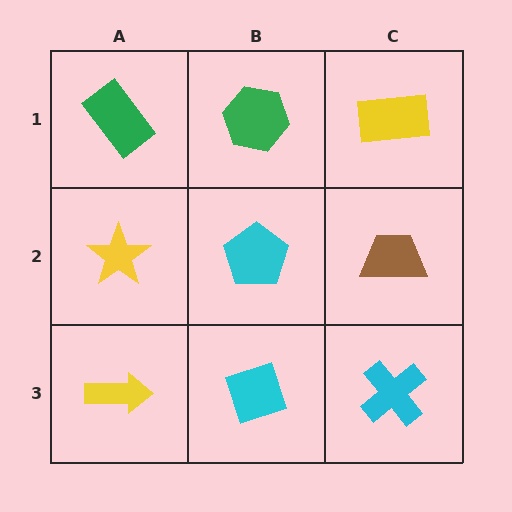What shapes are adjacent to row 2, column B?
A green hexagon (row 1, column B), a cyan diamond (row 3, column B), a yellow star (row 2, column A), a brown trapezoid (row 2, column C).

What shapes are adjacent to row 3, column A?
A yellow star (row 2, column A), a cyan diamond (row 3, column B).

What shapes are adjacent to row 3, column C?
A brown trapezoid (row 2, column C), a cyan diamond (row 3, column B).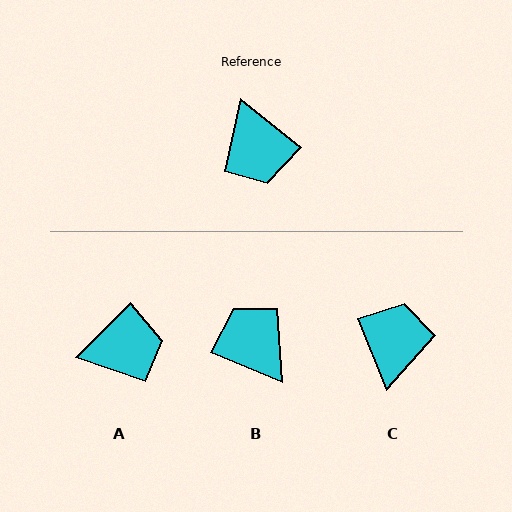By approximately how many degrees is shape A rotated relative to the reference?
Approximately 84 degrees counter-clockwise.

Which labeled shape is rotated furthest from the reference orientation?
B, about 164 degrees away.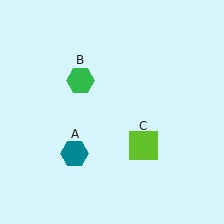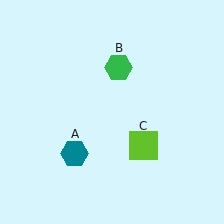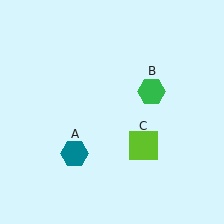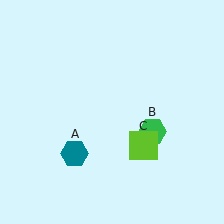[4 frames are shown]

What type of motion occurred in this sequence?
The green hexagon (object B) rotated clockwise around the center of the scene.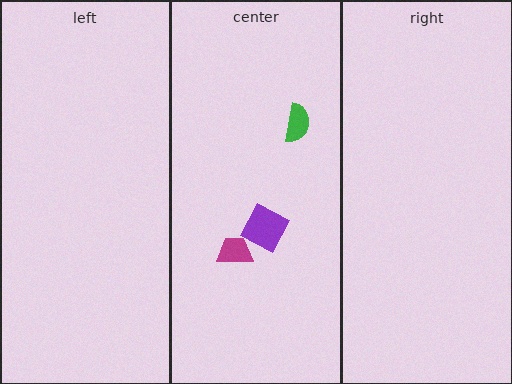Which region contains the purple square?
The center region.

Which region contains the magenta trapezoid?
The center region.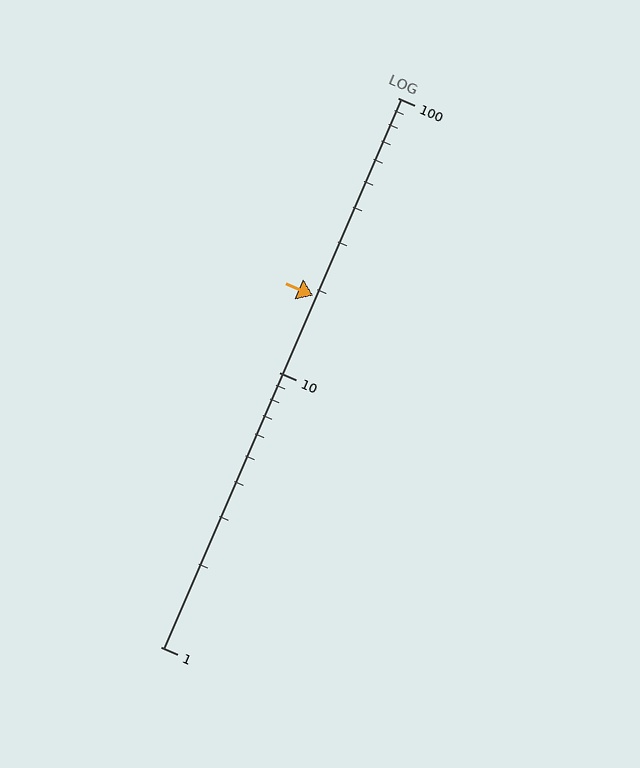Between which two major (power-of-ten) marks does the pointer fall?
The pointer is between 10 and 100.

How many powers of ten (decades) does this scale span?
The scale spans 2 decades, from 1 to 100.